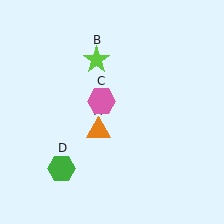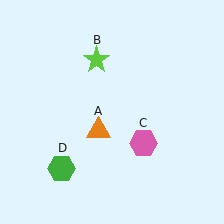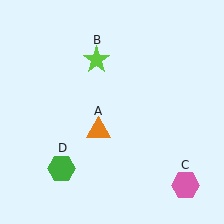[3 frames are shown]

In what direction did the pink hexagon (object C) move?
The pink hexagon (object C) moved down and to the right.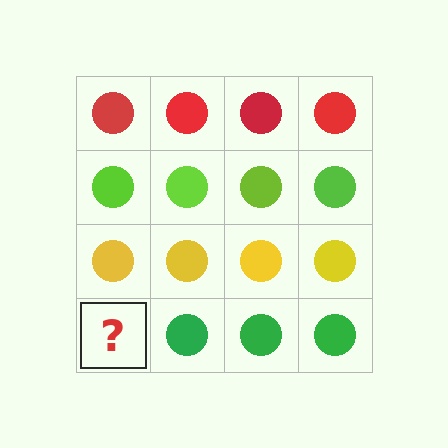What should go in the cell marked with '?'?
The missing cell should contain a green circle.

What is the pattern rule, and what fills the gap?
The rule is that each row has a consistent color. The gap should be filled with a green circle.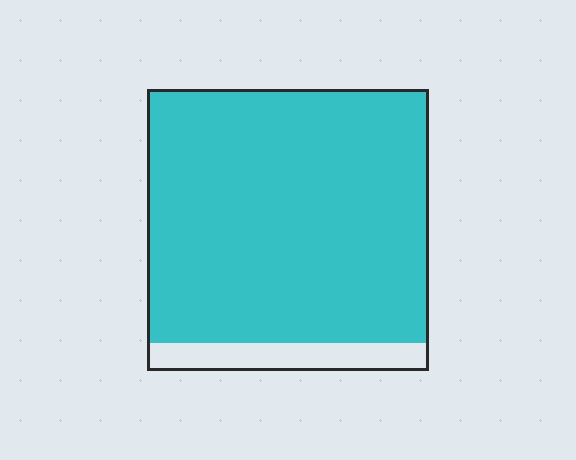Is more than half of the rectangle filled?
Yes.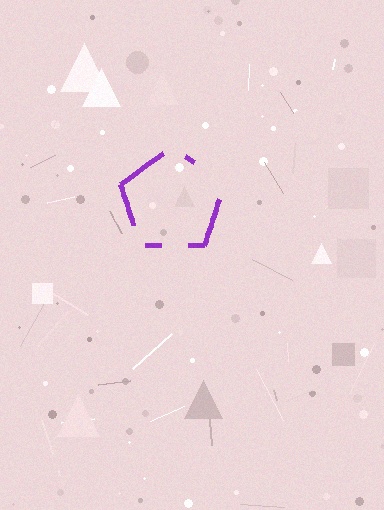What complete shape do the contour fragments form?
The contour fragments form a pentagon.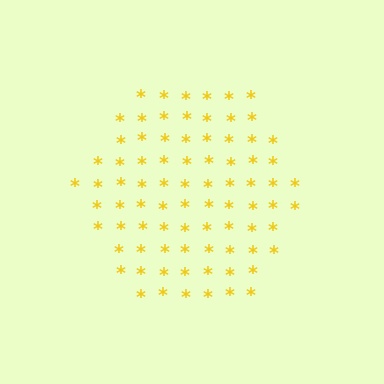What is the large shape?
The large shape is a hexagon.